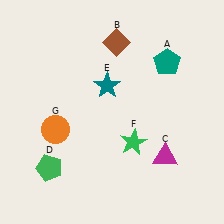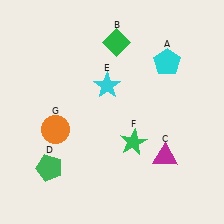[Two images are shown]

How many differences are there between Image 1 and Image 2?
There are 3 differences between the two images.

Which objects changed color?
A changed from teal to cyan. B changed from brown to green. E changed from teal to cyan.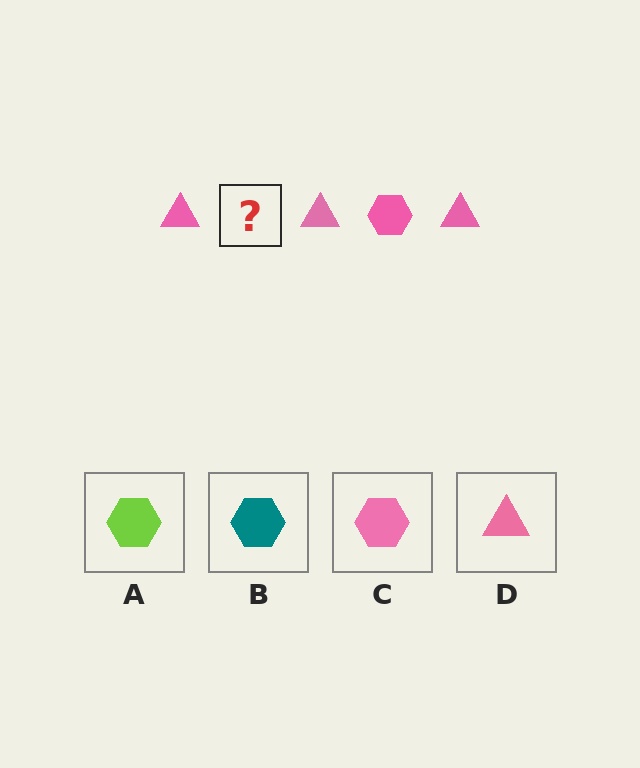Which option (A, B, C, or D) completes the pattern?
C.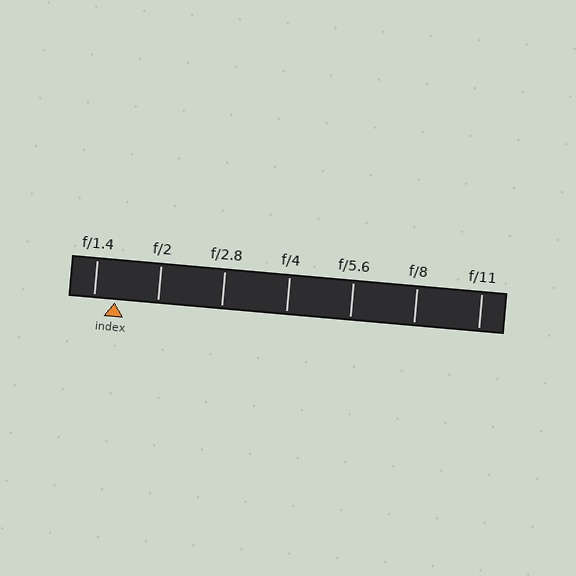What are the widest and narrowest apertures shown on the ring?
The widest aperture shown is f/1.4 and the narrowest is f/11.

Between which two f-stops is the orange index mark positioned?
The index mark is between f/1.4 and f/2.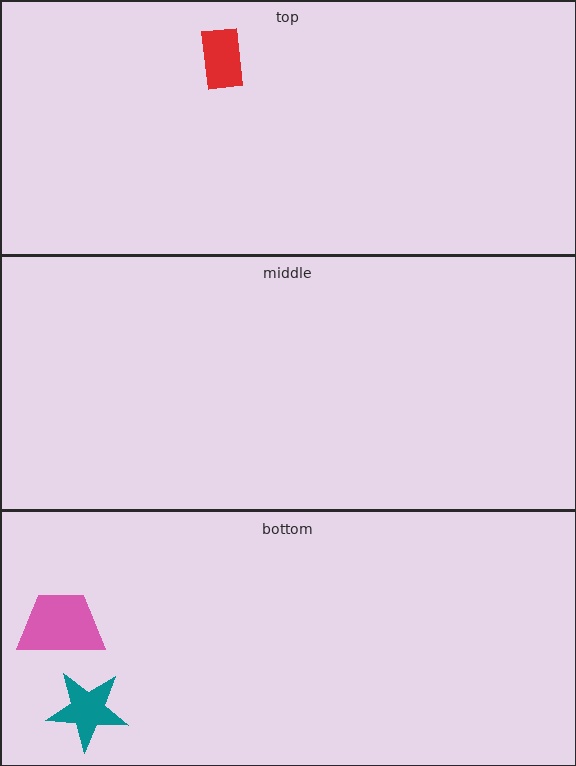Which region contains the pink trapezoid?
The bottom region.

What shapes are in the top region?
The red rectangle.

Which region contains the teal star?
The bottom region.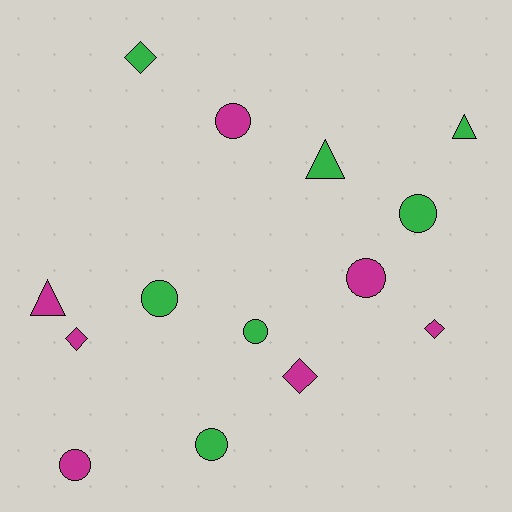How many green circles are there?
There are 4 green circles.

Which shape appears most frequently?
Circle, with 7 objects.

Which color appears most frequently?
Green, with 7 objects.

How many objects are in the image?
There are 14 objects.